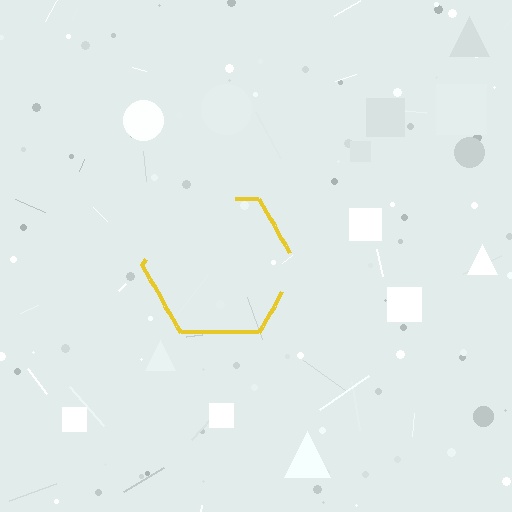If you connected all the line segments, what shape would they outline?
They would outline a hexagon.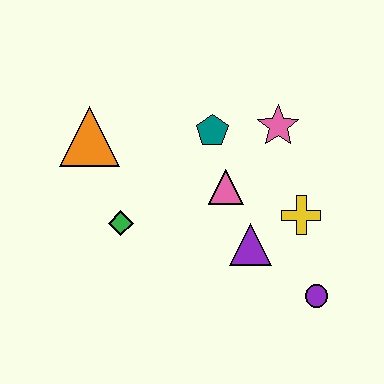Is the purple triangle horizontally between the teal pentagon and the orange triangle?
No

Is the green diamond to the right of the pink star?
No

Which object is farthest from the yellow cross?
The orange triangle is farthest from the yellow cross.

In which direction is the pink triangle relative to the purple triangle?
The pink triangle is above the purple triangle.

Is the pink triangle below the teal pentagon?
Yes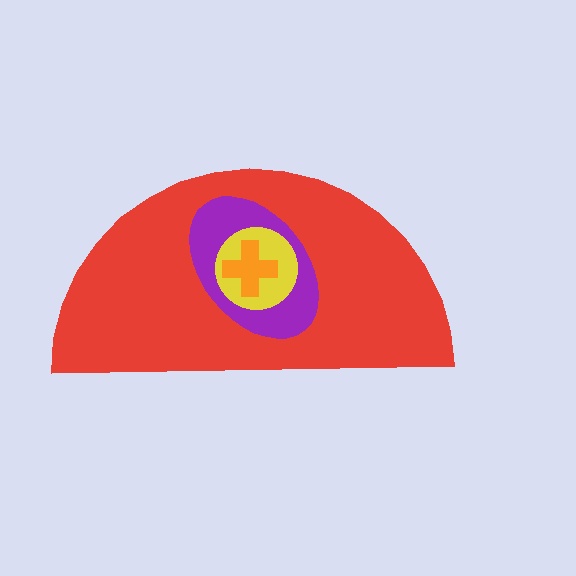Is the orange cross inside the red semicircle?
Yes.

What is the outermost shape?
The red semicircle.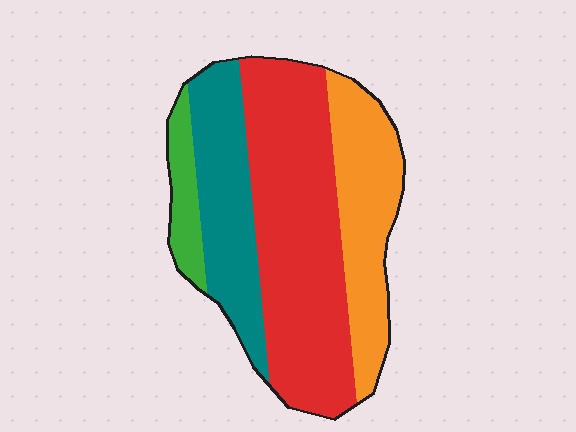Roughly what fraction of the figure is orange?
Orange covers 24% of the figure.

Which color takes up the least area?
Green, at roughly 10%.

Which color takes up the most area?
Red, at roughly 45%.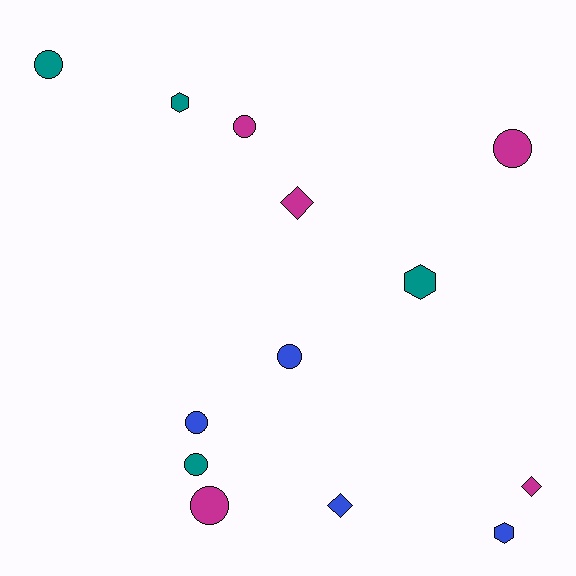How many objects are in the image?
There are 13 objects.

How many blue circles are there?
There are 2 blue circles.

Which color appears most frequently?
Magenta, with 5 objects.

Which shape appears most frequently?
Circle, with 7 objects.